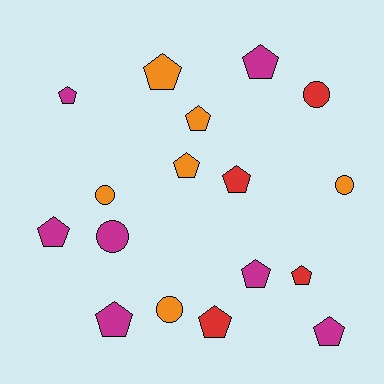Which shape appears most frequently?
Pentagon, with 12 objects.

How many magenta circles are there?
There is 1 magenta circle.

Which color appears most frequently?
Magenta, with 7 objects.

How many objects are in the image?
There are 17 objects.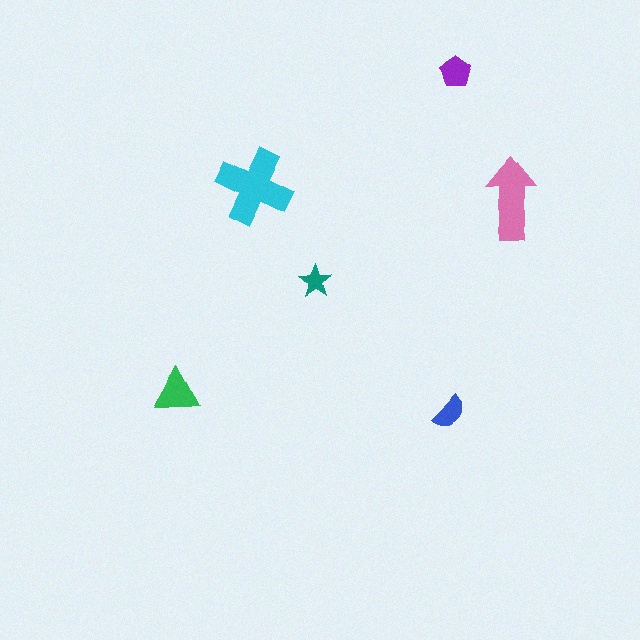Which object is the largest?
The cyan cross.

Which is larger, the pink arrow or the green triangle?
The pink arrow.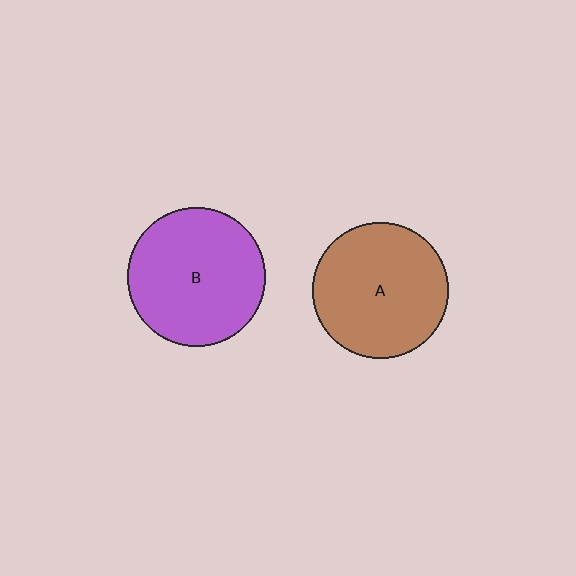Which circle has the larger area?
Circle B (purple).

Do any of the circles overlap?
No, none of the circles overlap.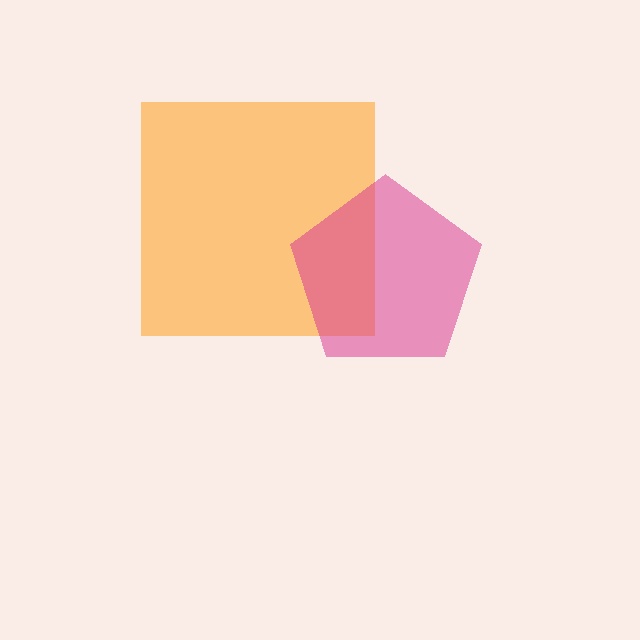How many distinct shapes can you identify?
There are 2 distinct shapes: an orange square, a magenta pentagon.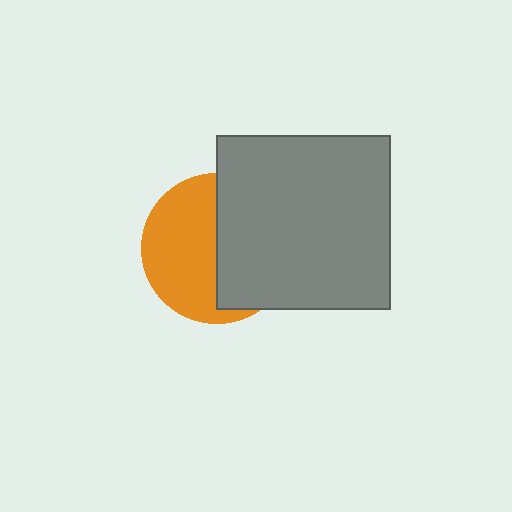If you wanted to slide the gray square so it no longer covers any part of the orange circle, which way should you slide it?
Slide it right — that is the most direct way to separate the two shapes.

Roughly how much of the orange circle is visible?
About half of it is visible (roughly 51%).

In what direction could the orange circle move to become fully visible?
The orange circle could move left. That would shift it out from behind the gray square entirely.